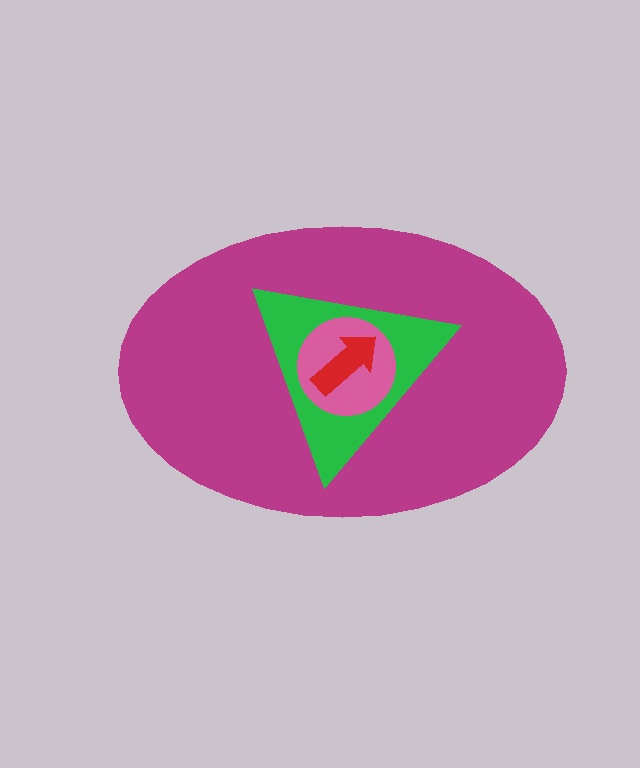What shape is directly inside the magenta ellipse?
The green triangle.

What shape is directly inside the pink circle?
The red arrow.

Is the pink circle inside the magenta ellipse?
Yes.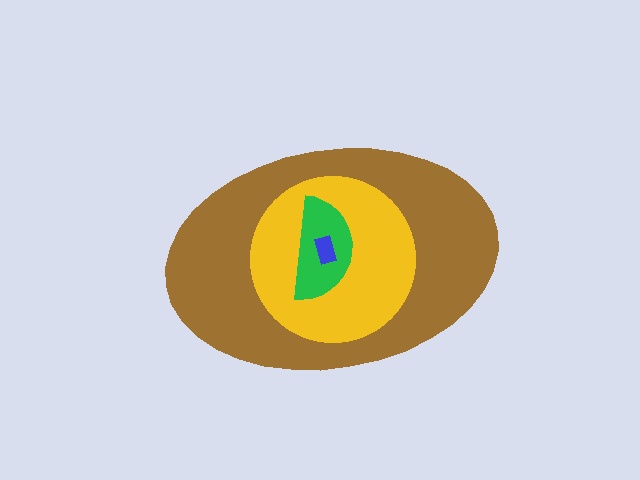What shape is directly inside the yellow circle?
The green semicircle.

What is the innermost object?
The blue rectangle.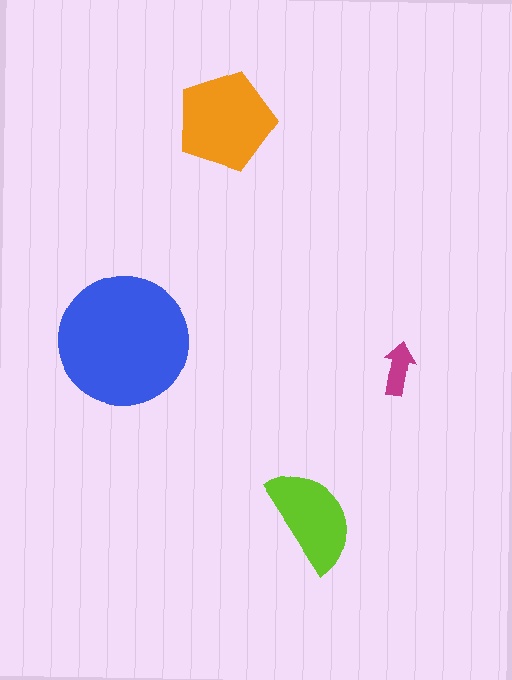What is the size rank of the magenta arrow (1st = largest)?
4th.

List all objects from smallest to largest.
The magenta arrow, the lime semicircle, the orange pentagon, the blue circle.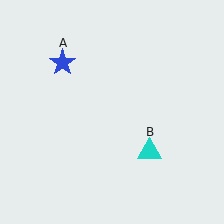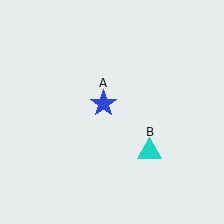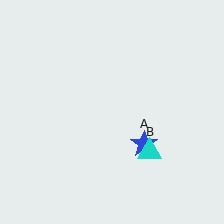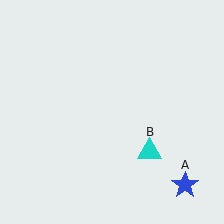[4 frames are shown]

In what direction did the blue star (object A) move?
The blue star (object A) moved down and to the right.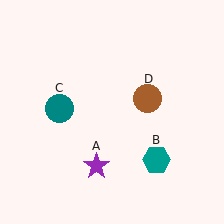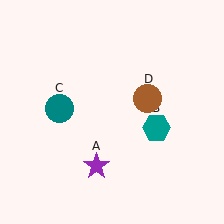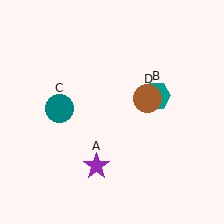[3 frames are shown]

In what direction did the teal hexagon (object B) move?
The teal hexagon (object B) moved up.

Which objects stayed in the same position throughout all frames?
Purple star (object A) and teal circle (object C) and brown circle (object D) remained stationary.